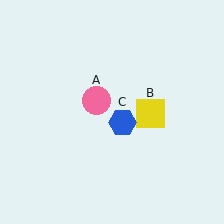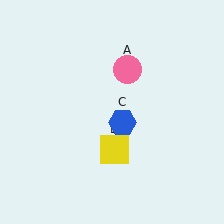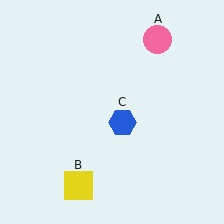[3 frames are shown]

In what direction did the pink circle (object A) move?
The pink circle (object A) moved up and to the right.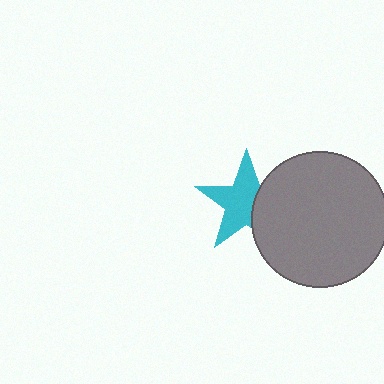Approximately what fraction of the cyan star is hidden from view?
Roughly 35% of the cyan star is hidden behind the gray circle.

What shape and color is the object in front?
The object in front is a gray circle.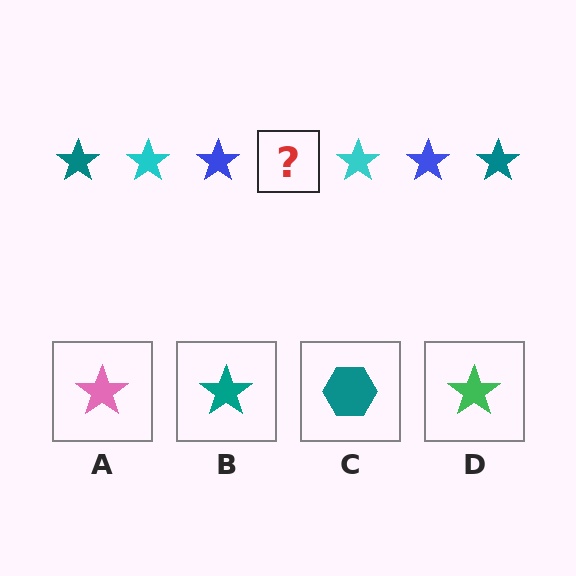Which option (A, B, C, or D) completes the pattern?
B.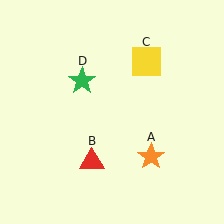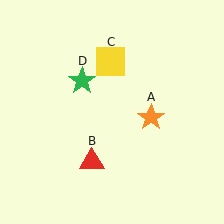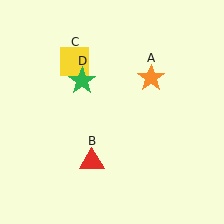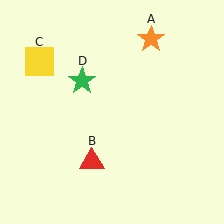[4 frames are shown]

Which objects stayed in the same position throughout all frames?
Red triangle (object B) and green star (object D) remained stationary.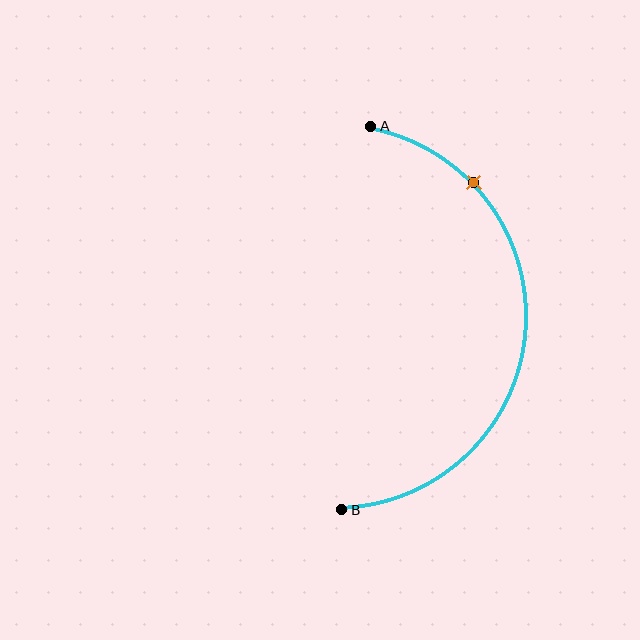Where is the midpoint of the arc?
The arc midpoint is the point on the curve farthest from the straight line joining A and B. It sits to the right of that line.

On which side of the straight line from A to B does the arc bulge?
The arc bulges to the right of the straight line connecting A and B.